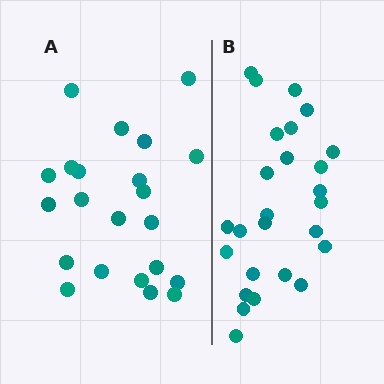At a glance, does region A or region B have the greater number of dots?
Region B (the right region) has more dots.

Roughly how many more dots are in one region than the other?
Region B has about 4 more dots than region A.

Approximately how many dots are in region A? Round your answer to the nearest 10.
About 20 dots. (The exact count is 22, which rounds to 20.)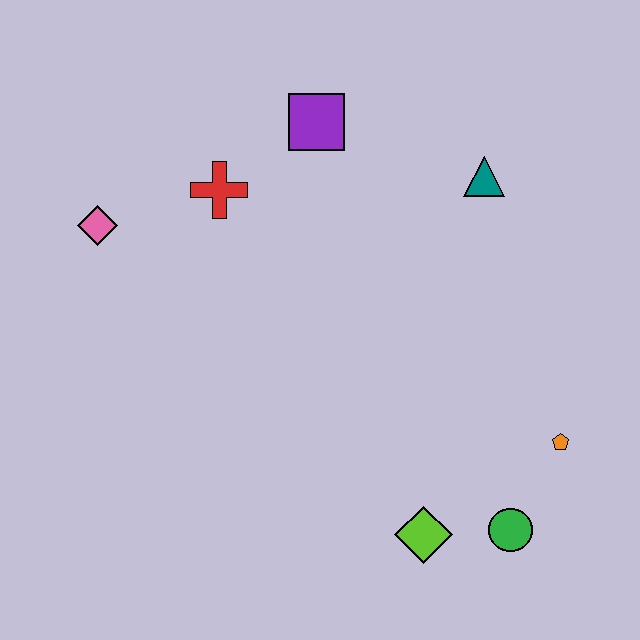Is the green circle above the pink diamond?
No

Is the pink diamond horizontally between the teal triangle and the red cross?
No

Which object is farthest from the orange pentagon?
The pink diamond is farthest from the orange pentagon.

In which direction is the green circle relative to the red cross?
The green circle is below the red cross.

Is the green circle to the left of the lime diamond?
No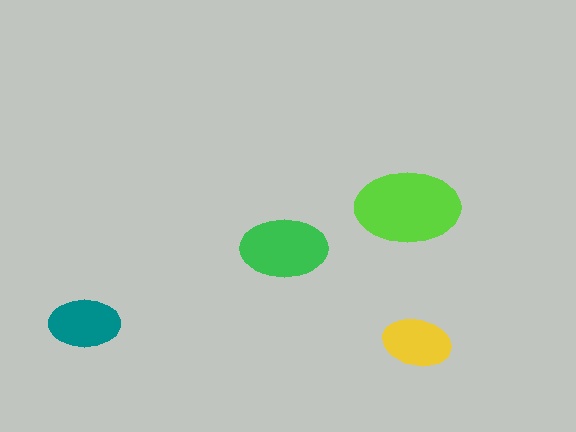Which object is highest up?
The lime ellipse is topmost.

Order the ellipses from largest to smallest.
the lime one, the green one, the teal one, the yellow one.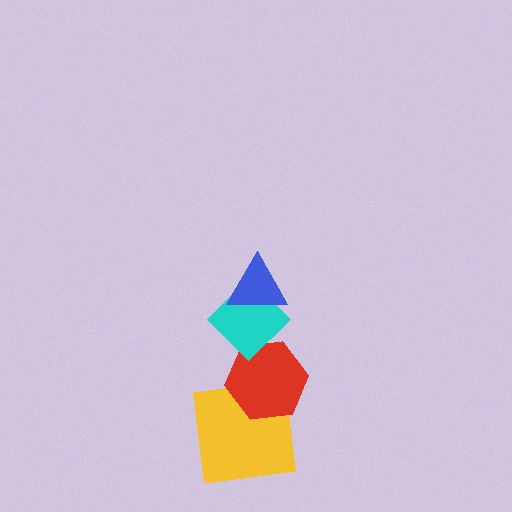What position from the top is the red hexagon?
The red hexagon is 3rd from the top.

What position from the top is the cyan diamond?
The cyan diamond is 2nd from the top.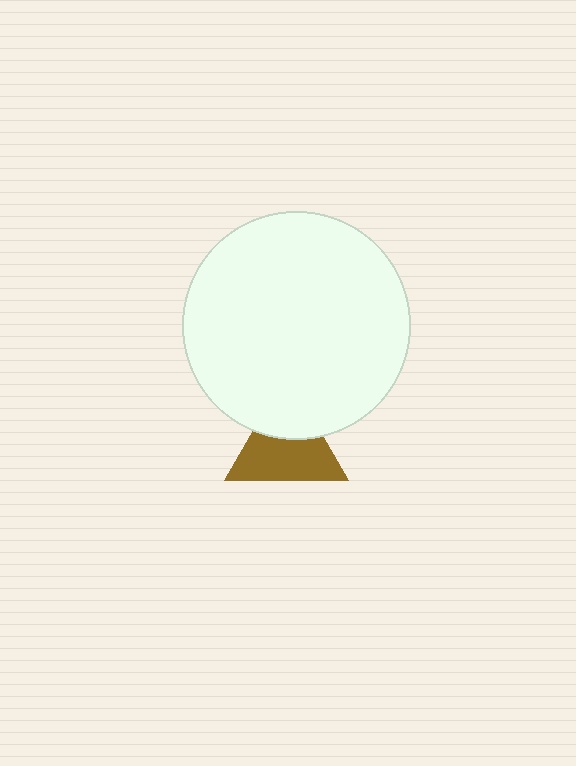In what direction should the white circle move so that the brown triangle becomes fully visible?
The white circle should move up. That is the shortest direction to clear the overlap and leave the brown triangle fully visible.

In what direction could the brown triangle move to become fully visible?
The brown triangle could move down. That would shift it out from behind the white circle entirely.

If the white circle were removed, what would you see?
You would see the complete brown triangle.